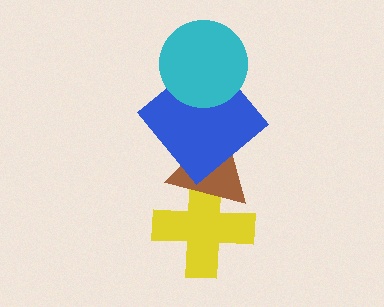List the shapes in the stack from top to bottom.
From top to bottom: the cyan circle, the blue diamond, the brown triangle, the yellow cross.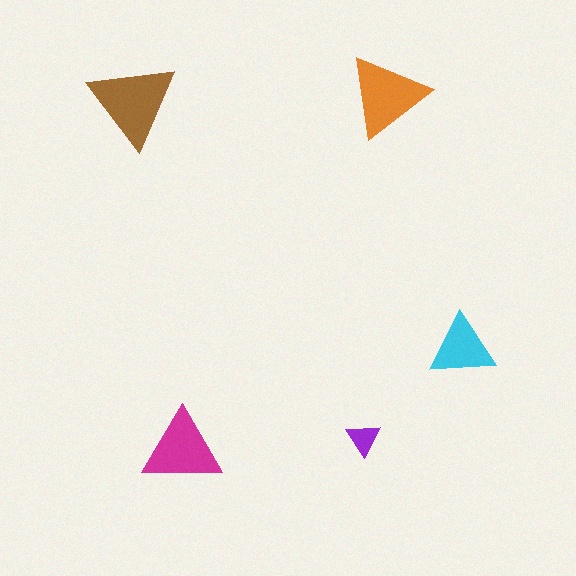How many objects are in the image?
There are 5 objects in the image.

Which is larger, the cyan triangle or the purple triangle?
The cyan one.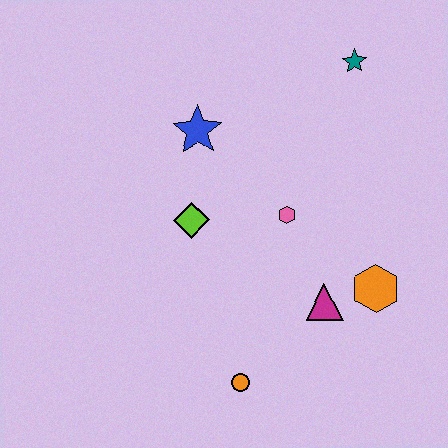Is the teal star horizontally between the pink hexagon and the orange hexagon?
Yes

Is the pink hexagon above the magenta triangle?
Yes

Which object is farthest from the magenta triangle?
The teal star is farthest from the magenta triangle.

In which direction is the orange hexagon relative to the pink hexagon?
The orange hexagon is to the right of the pink hexagon.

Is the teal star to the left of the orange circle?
No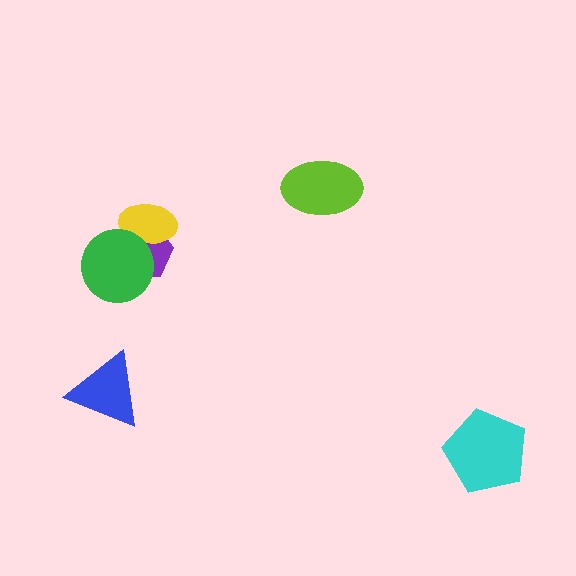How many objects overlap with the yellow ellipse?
2 objects overlap with the yellow ellipse.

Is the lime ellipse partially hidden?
No, no other shape covers it.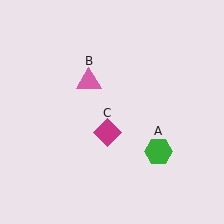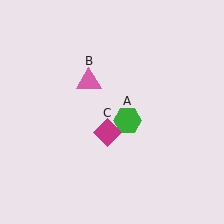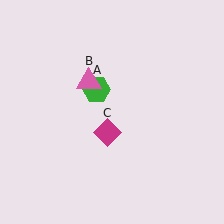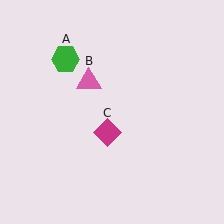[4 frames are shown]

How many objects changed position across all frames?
1 object changed position: green hexagon (object A).